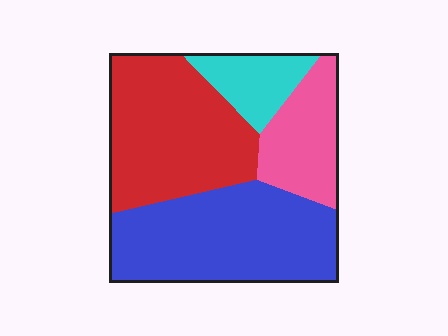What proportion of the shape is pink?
Pink covers roughly 15% of the shape.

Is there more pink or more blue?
Blue.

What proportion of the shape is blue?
Blue covers 38% of the shape.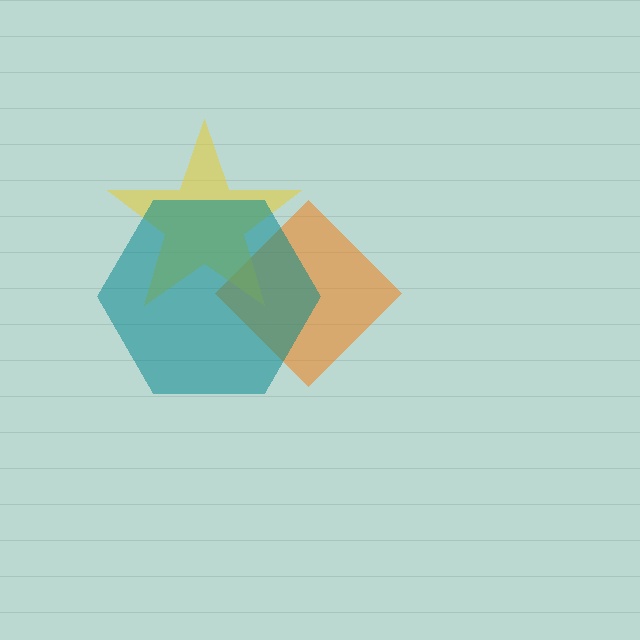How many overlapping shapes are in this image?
There are 3 overlapping shapes in the image.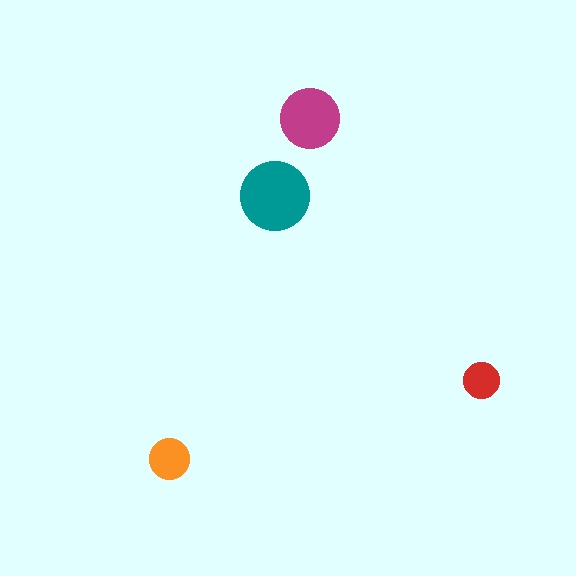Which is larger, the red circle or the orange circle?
The orange one.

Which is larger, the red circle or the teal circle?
The teal one.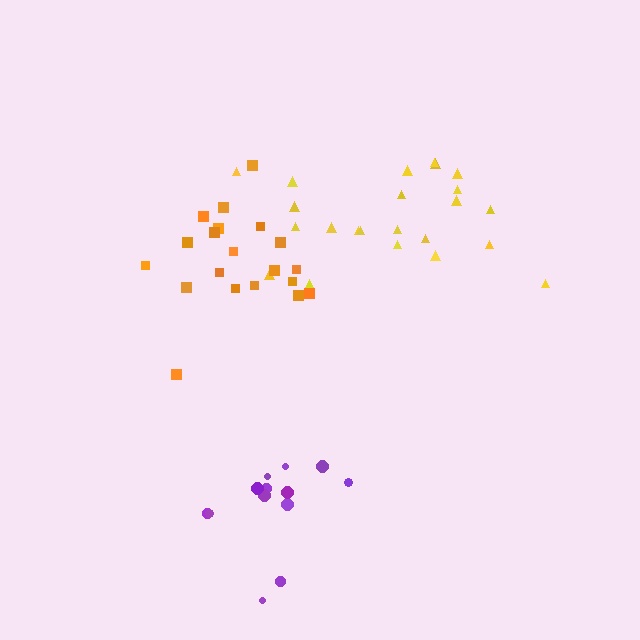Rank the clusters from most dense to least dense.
purple, orange, yellow.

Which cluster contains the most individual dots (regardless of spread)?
Yellow (23).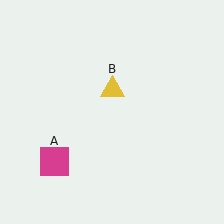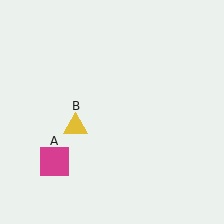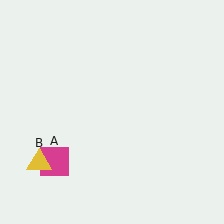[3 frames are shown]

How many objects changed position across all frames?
1 object changed position: yellow triangle (object B).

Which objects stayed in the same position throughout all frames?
Magenta square (object A) remained stationary.